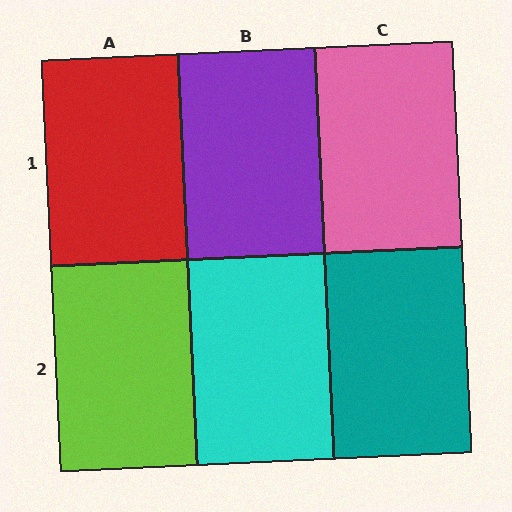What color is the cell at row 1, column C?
Pink.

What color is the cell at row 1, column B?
Purple.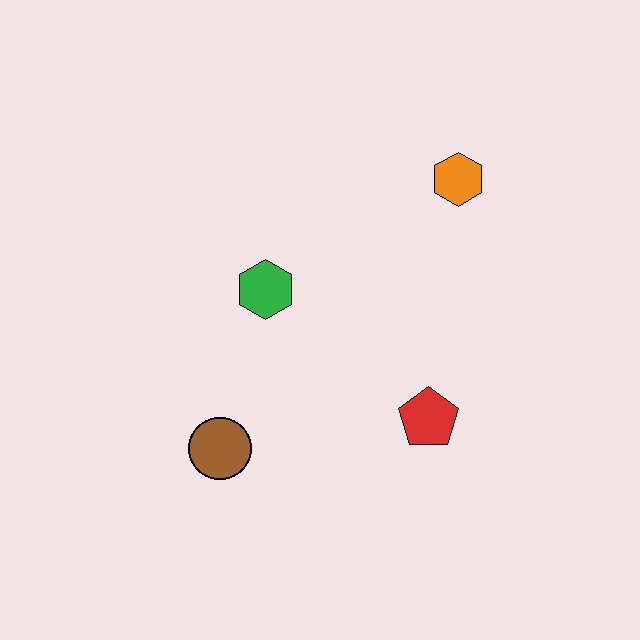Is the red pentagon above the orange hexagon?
No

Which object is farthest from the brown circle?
The orange hexagon is farthest from the brown circle.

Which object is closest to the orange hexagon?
The green hexagon is closest to the orange hexagon.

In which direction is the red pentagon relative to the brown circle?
The red pentagon is to the right of the brown circle.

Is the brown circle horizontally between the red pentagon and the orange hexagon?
No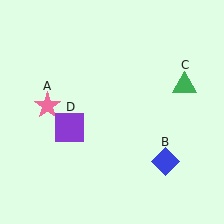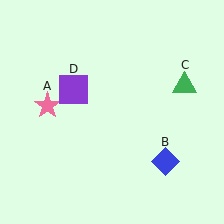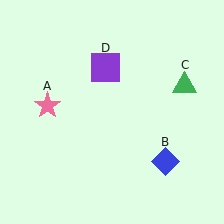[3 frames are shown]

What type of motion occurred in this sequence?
The purple square (object D) rotated clockwise around the center of the scene.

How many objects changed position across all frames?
1 object changed position: purple square (object D).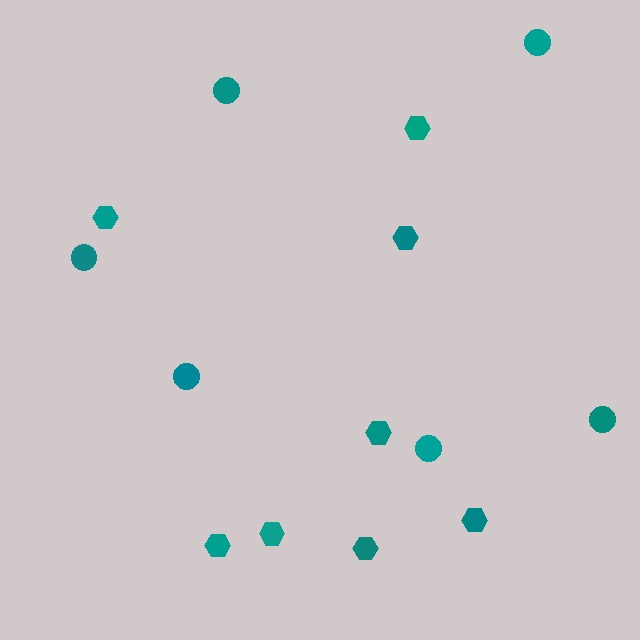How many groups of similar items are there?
There are 2 groups: one group of circles (6) and one group of hexagons (8).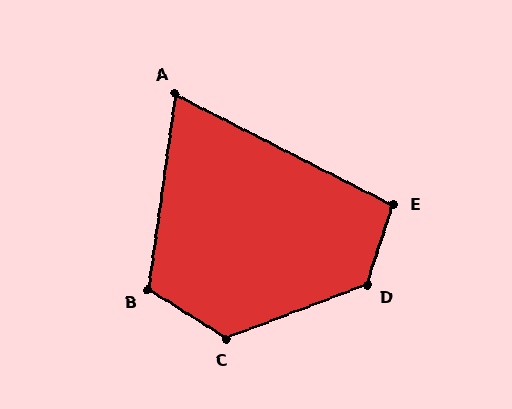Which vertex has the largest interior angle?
D, at approximately 129 degrees.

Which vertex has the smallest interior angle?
A, at approximately 71 degrees.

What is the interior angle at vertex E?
Approximately 99 degrees (obtuse).